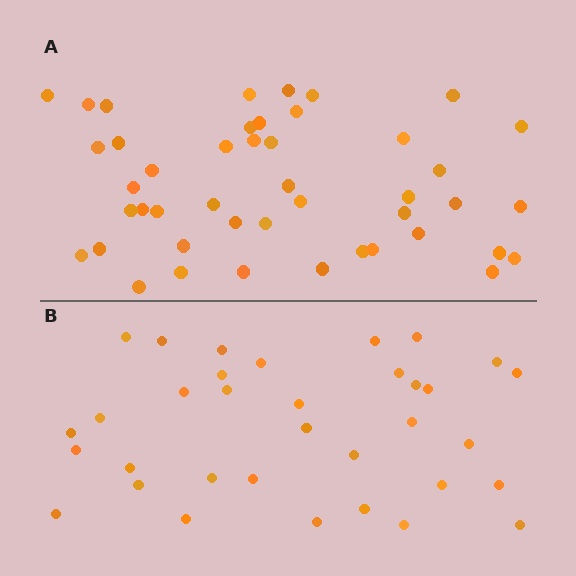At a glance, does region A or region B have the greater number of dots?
Region A (the top region) has more dots.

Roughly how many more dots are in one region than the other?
Region A has roughly 12 or so more dots than region B.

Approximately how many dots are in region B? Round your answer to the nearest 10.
About 30 dots. (The exact count is 34, which rounds to 30.)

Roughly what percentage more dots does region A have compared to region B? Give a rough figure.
About 30% more.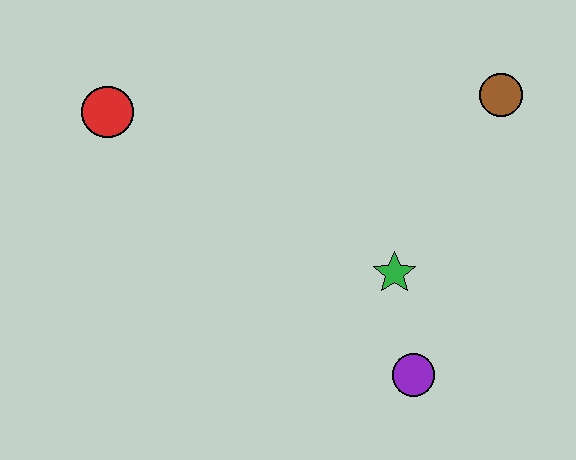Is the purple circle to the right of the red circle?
Yes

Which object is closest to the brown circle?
The green star is closest to the brown circle.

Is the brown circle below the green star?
No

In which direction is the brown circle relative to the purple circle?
The brown circle is above the purple circle.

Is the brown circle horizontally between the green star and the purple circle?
No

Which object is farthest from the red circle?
The purple circle is farthest from the red circle.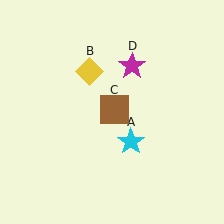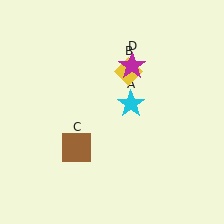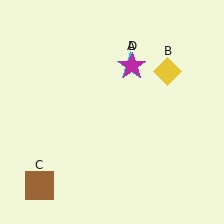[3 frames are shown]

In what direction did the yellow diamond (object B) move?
The yellow diamond (object B) moved right.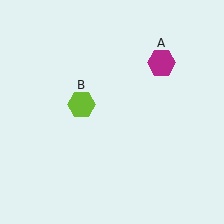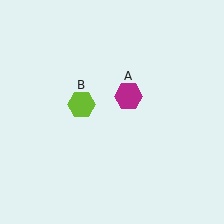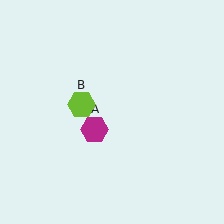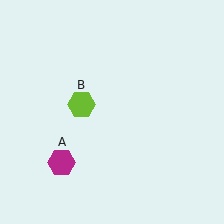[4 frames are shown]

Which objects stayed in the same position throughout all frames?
Lime hexagon (object B) remained stationary.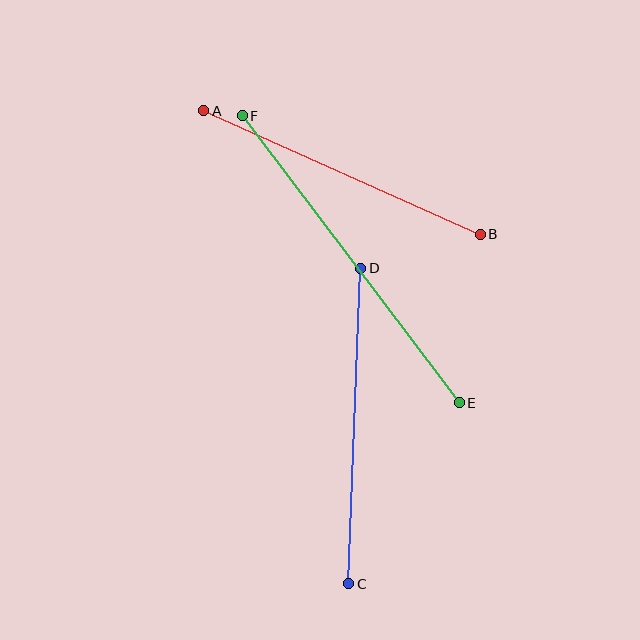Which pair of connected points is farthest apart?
Points E and F are farthest apart.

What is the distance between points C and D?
The distance is approximately 316 pixels.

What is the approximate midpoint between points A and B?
The midpoint is at approximately (342, 172) pixels.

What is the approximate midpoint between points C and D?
The midpoint is at approximately (355, 426) pixels.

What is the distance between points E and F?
The distance is approximately 360 pixels.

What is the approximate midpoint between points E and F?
The midpoint is at approximately (351, 259) pixels.